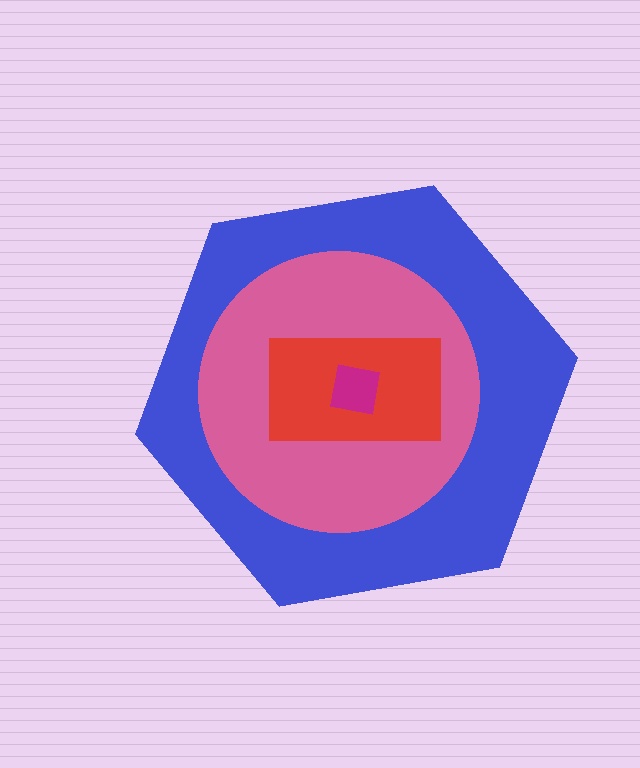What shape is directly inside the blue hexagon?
The pink circle.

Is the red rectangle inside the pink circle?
Yes.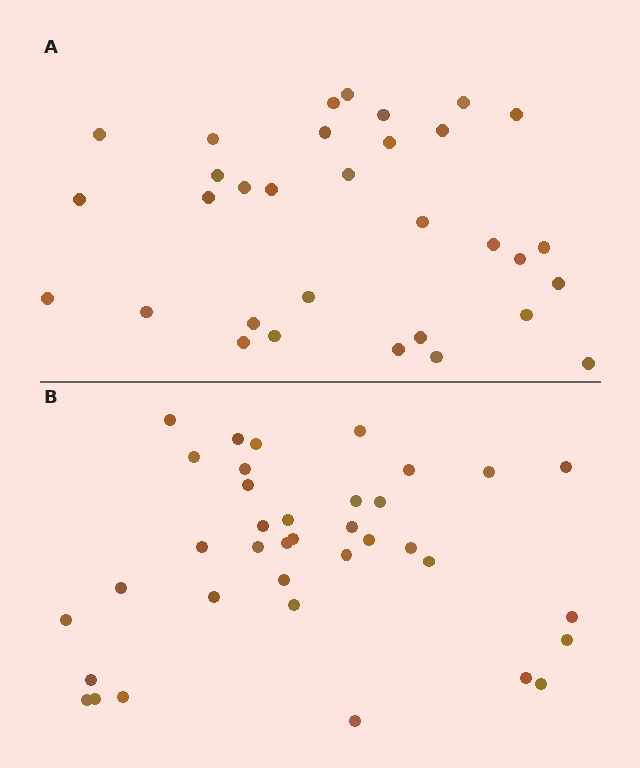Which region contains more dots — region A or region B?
Region B (the bottom region) has more dots.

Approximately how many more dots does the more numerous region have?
Region B has about 5 more dots than region A.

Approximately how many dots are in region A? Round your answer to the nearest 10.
About 30 dots. (The exact count is 32, which rounds to 30.)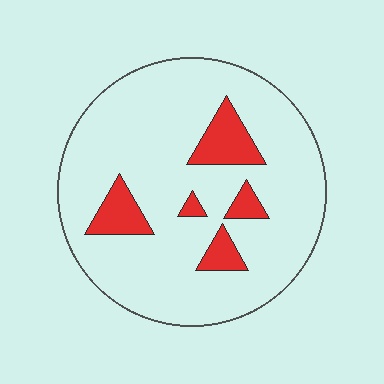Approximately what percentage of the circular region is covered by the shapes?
Approximately 15%.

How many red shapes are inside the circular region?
5.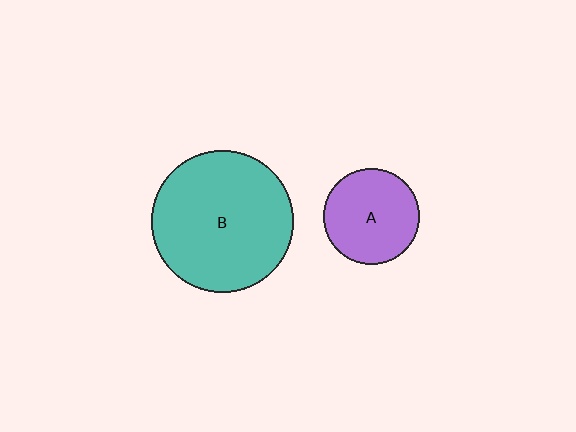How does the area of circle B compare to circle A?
Approximately 2.2 times.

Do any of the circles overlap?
No, none of the circles overlap.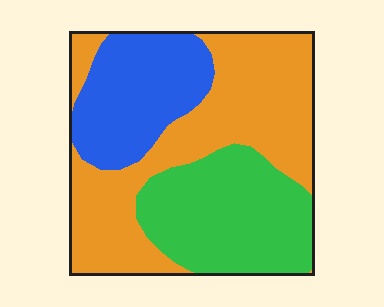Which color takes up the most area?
Orange, at roughly 45%.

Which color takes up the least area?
Blue, at roughly 25%.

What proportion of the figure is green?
Green covers around 30% of the figure.